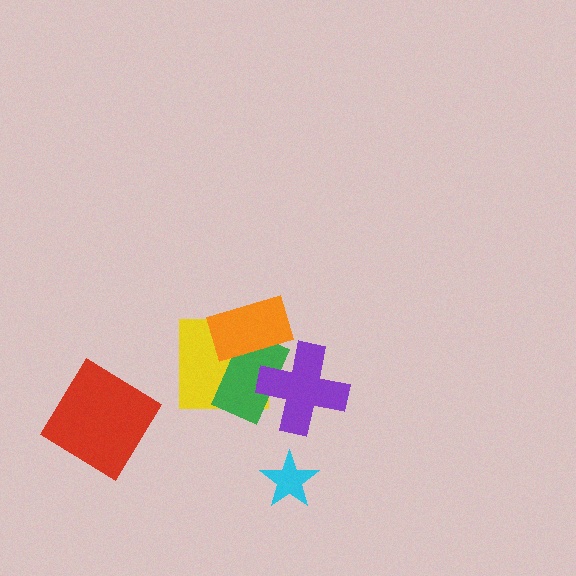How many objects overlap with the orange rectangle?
2 objects overlap with the orange rectangle.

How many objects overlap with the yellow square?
2 objects overlap with the yellow square.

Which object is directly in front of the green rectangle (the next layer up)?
The purple cross is directly in front of the green rectangle.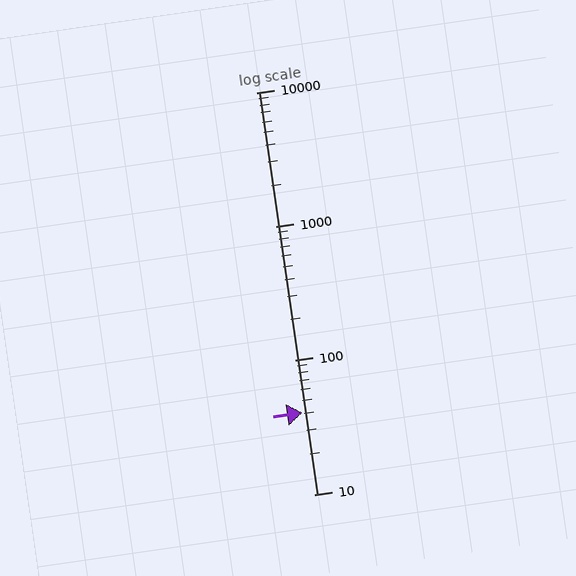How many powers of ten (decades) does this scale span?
The scale spans 3 decades, from 10 to 10000.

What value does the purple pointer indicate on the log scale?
The pointer indicates approximately 41.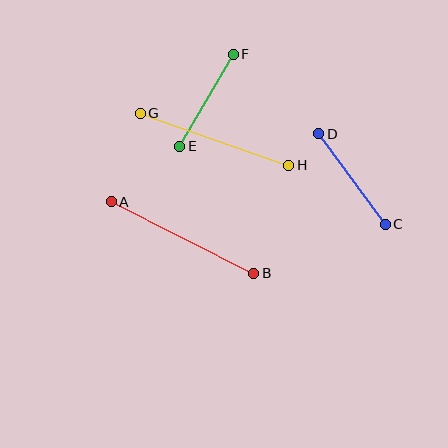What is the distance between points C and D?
The distance is approximately 112 pixels.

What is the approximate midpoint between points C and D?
The midpoint is at approximately (352, 179) pixels.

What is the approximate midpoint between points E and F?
The midpoint is at approximately (207, 100) pixels.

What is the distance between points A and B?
The distance is approximately 159 pixels.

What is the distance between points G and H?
The distance is approximately 157 pixels.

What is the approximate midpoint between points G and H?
The midpoint is at approximately (214, 139) pixels.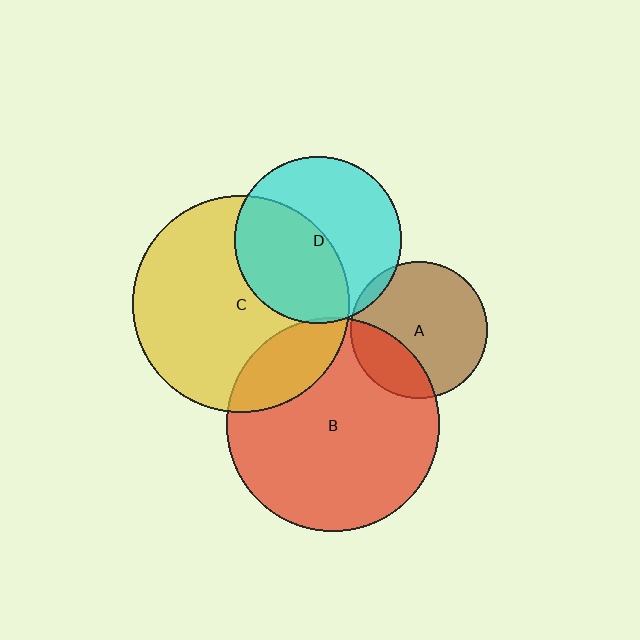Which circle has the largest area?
Circle C (yellow).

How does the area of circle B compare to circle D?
Approximately 1.6 times.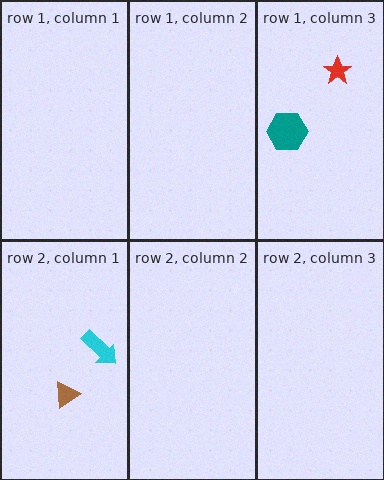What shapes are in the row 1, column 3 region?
The teal hexagon, the red star.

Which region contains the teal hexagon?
The row 1, column 3 region.